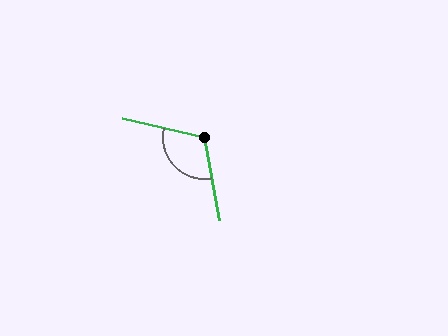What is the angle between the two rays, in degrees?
Approximately 113 degrees.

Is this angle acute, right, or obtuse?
It is obtuse.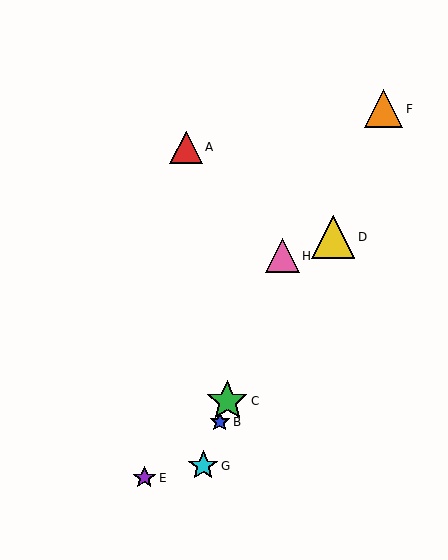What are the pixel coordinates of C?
Object C is at (227, 401).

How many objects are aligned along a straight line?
4 objects (B, C, G, H) are aligned along a straight line.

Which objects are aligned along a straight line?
Objects B, C, G, H are aligned along a straight line.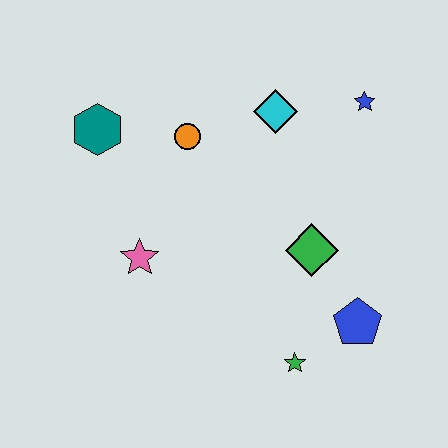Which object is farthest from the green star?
The teal hexagon is farthest from the green star.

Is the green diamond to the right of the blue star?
No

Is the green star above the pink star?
No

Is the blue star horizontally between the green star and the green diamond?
No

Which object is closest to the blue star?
The cyan diamond is closest to the blue star.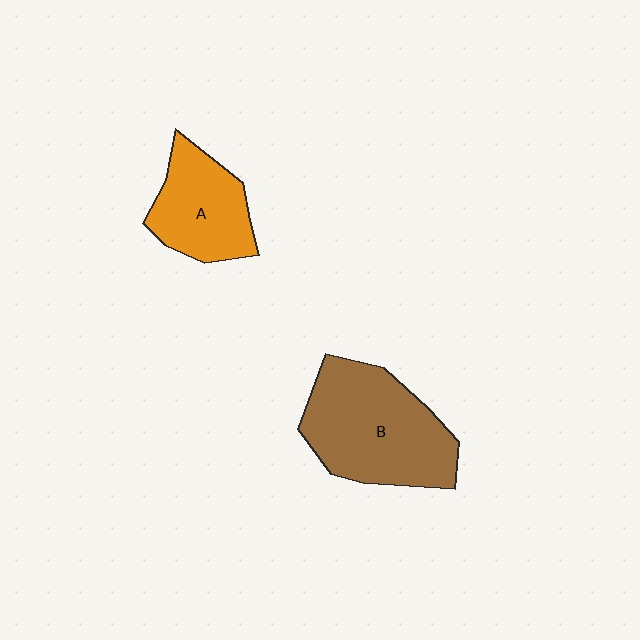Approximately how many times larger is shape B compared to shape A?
Approximately 1.6 times.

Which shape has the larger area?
Shape B (brown).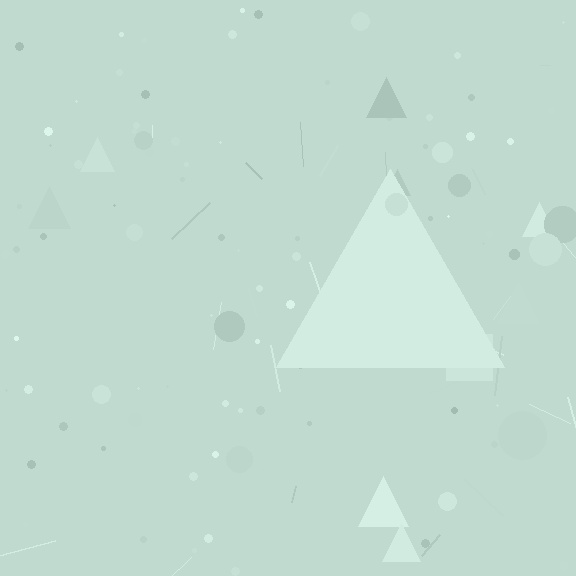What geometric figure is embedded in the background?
A triangle is embedded in the background.